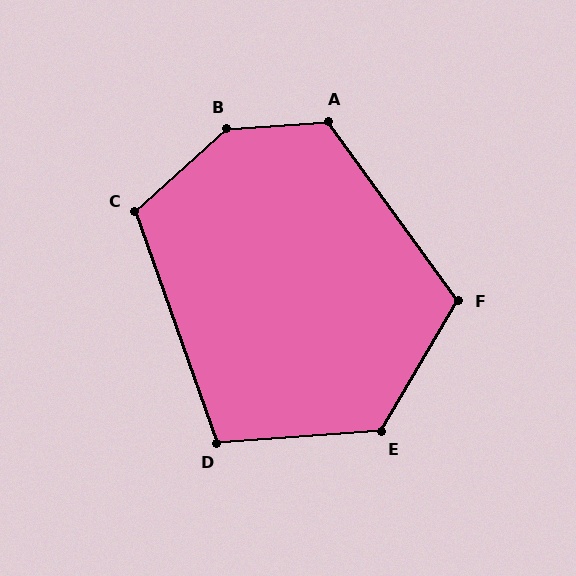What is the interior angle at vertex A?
Approximately 122 degrees (obtuse).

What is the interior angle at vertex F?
Approximately 113 degrees (obtuse).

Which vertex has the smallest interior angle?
D, at approximately 105 degrees.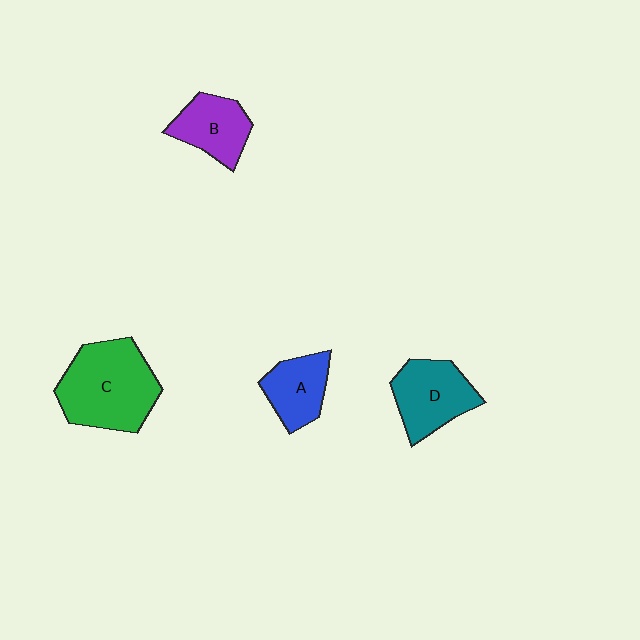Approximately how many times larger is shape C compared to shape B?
Approximately 1.8 times.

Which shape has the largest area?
Shape C (green).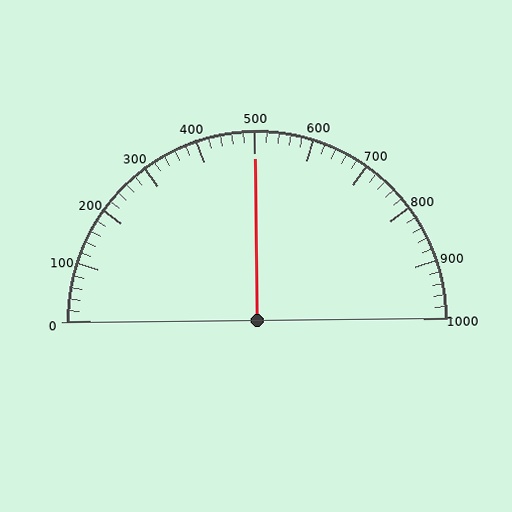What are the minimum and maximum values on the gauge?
The gauge ranges from 0 to 1000.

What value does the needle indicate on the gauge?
The needle indicates approximately 500.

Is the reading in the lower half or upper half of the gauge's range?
The reading is in the upper half of the range (0 to 1000).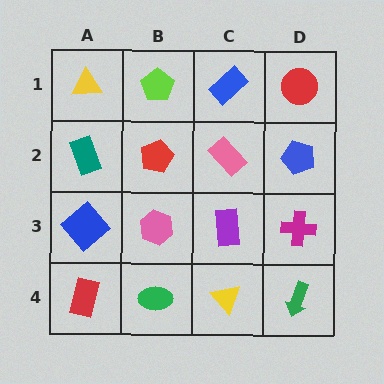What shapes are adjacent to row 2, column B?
A lime pentagon (row 1, column B), a pink hexagon (row 3, column B), a teal rectangle (row 2, column A), a pink rectangle (row 2, column C).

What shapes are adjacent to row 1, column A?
A teal rectangle (row 2, column A), a lime pentagon (row 1, column B).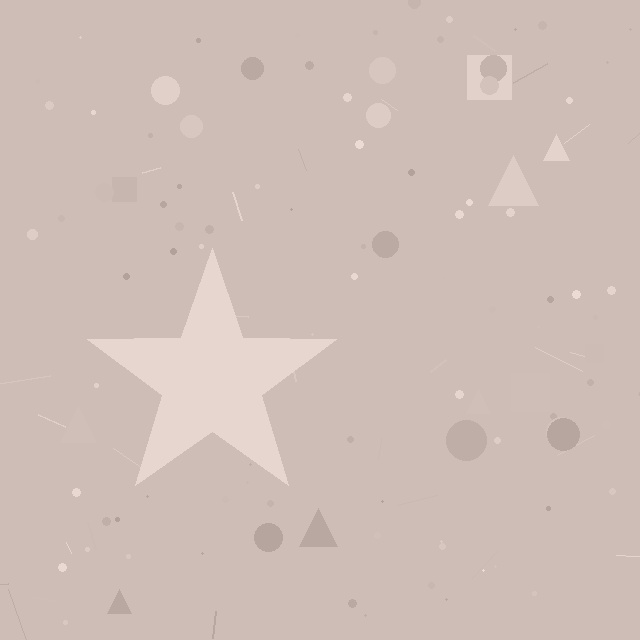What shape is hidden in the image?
A star is hidden in the image.